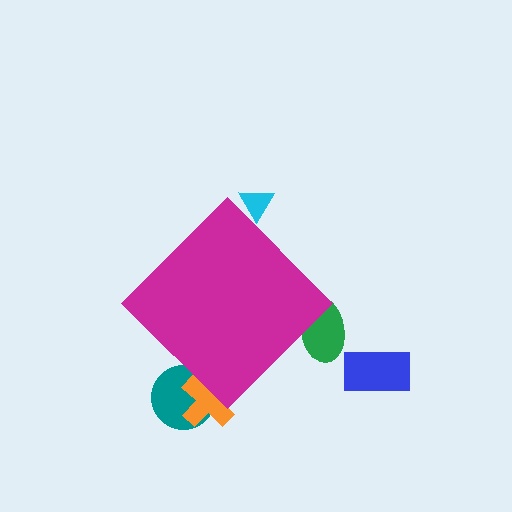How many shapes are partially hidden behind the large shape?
4 shapes are partially hidden.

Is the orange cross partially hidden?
Yes, the orange cross is partially hidden behind the magenta diamond.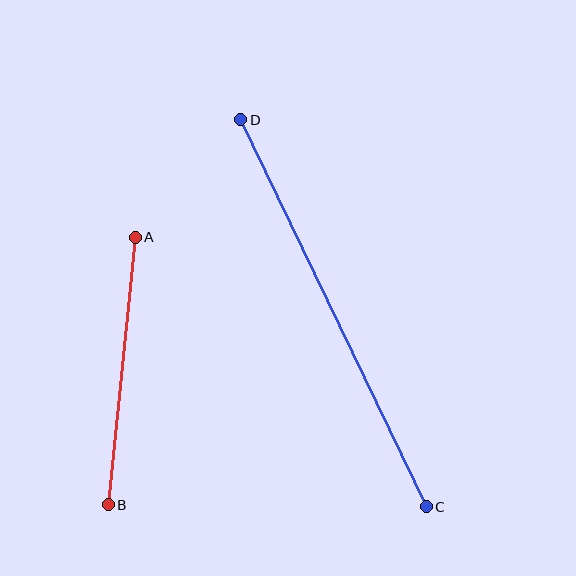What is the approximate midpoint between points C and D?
The midpoint is at approximately (333, 313) pixels.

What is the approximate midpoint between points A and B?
The midpoint is at approximately (122, 371) pixels.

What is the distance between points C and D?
The distance is approximately 429 pixels.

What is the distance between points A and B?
The distance is approximately 269 pixels.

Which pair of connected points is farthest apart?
Points C and D are farthest apart.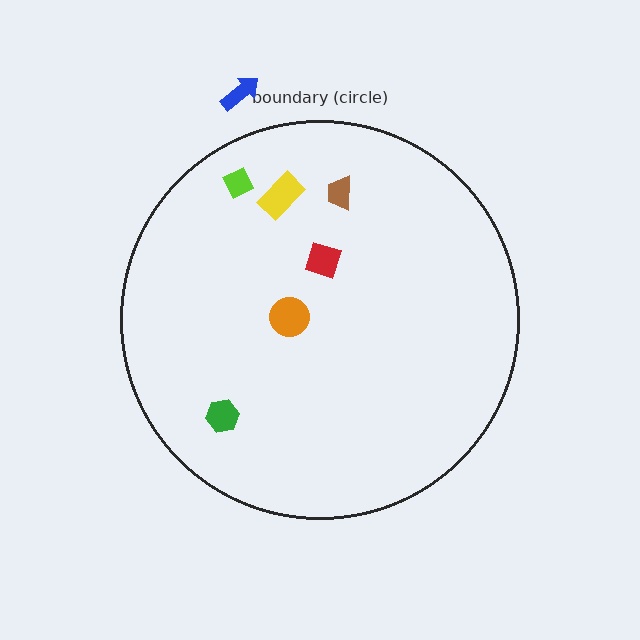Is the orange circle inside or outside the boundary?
Inside.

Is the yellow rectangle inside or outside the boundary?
Inside.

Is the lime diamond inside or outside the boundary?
Inside.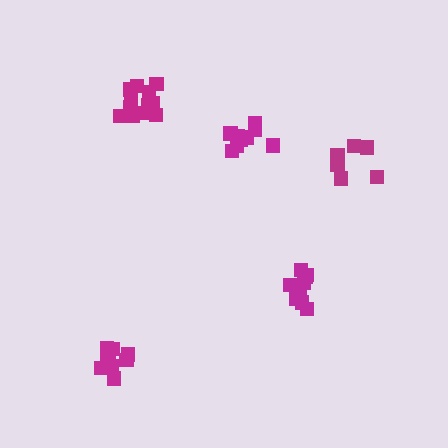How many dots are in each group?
Group 1: 12 dots, Group 2: 9 dots, Group 3: 9 dots, Group 4: 10 dots, Group 5: 6 dots (46 total).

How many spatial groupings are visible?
There are 5 spatial groupings.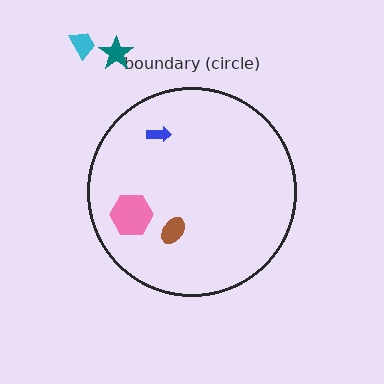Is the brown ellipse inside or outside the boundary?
Inside.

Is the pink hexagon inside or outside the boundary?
Inside.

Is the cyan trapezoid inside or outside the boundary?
Outside.